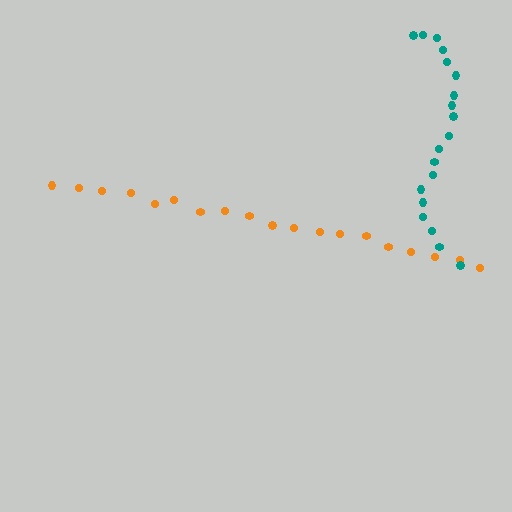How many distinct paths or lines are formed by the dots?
There are 2 distinct paths.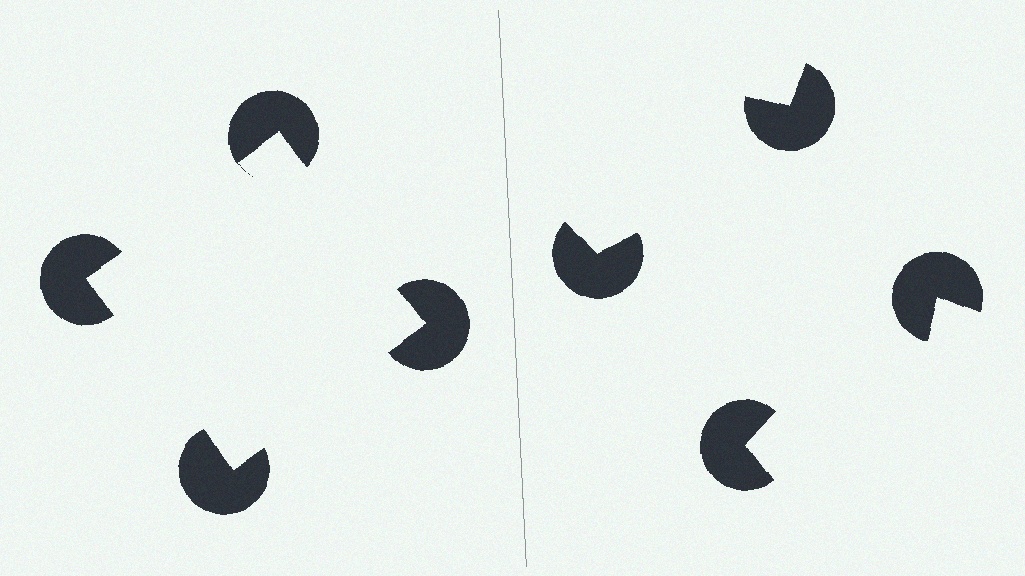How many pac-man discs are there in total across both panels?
8 — 4 on each side.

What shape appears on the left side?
An illusory square.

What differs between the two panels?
The pac-man discs are positioned identically on both sides; only the wedge orientations differ. On the left they align to a square; on the right they are misaligned.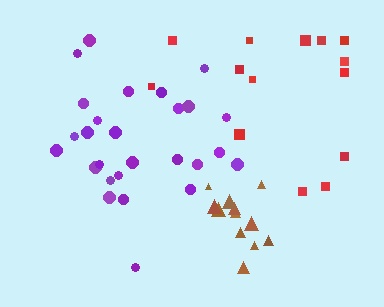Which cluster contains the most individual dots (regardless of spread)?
Purple (27).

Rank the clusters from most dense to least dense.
brown, purple, red.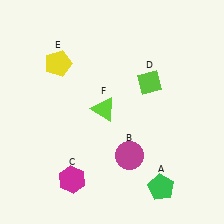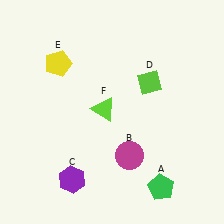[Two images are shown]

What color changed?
The hexagon (C) changed from magenta in Image 1 to purple in Image 2.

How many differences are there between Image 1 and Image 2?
There is 1 difference between the two images.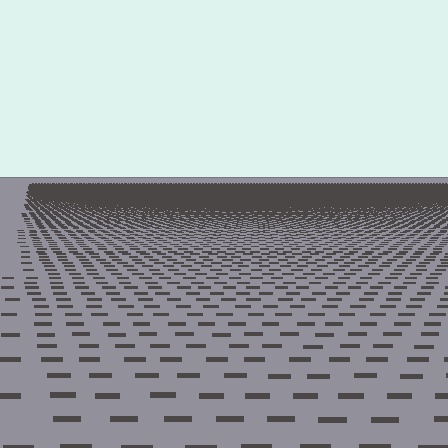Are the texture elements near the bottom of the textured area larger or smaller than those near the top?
Larger. Near the bottom, elements are closer to the viewer and appear at a bigger on-screen size.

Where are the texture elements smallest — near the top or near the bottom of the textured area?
Near the top.